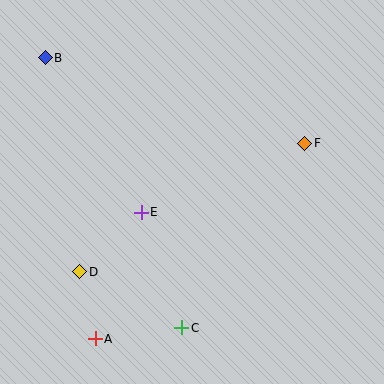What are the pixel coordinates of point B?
Point B is at (45, 58).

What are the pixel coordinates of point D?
Point D is at (80, 272).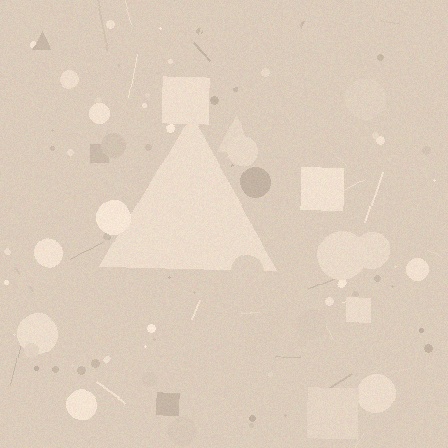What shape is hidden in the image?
A triangle is hidden in the image.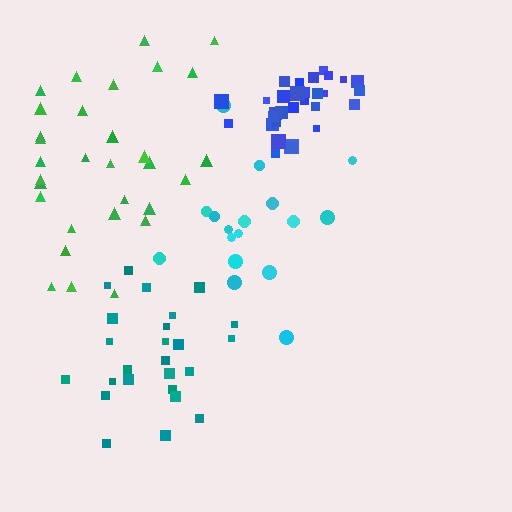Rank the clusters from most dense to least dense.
blue, teal, green, cyan.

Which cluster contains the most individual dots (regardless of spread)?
Green (32).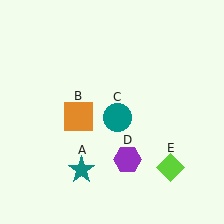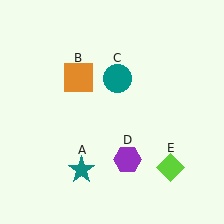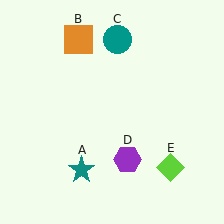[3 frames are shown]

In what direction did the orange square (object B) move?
The orange square (object B) moved up.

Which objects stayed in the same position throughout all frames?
Teal star (object A) and purple hexagon (object D) and lime diamond (object E) remained stationary.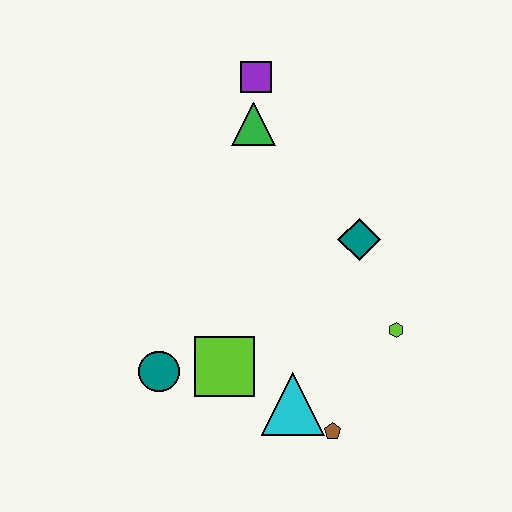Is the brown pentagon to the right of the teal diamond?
No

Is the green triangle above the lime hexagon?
Yes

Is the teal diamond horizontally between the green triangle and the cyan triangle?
No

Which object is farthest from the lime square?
The purple square is farthest from the lime square.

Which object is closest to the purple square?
The green triangle is closest to the purple square.